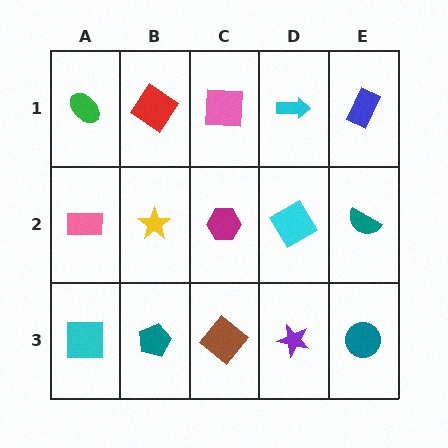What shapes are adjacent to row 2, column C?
A pink square (row 1, column C), a brown diamond (row 3, column C), a yellow star (row 2, column B), a cyan diamond (row 2, column D).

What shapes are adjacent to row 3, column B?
A yellow star (row 2, column B), a cyan square (row 3, column A), a brown diamond (row 3, column C).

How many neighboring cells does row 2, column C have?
4.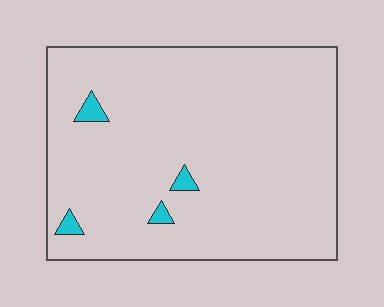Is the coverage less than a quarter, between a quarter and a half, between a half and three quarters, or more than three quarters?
Less than a quarter.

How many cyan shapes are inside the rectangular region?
4.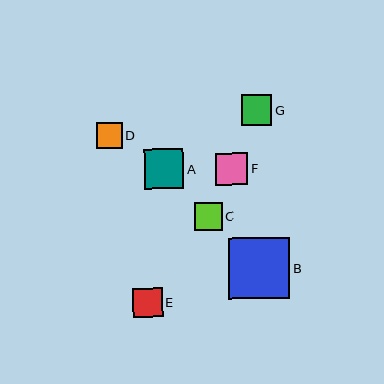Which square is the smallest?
Square D is the smallest with a size of approximately 25 pixels.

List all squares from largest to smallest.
From largest to smallest: B, A, F, G, E, C, D.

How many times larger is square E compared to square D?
Square E is approximately 1.2 times the size of square D.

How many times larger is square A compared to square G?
Square A is approximately 1.3 times the size of square G.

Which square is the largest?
Square B is the largest with a size of approximately 61 pixels.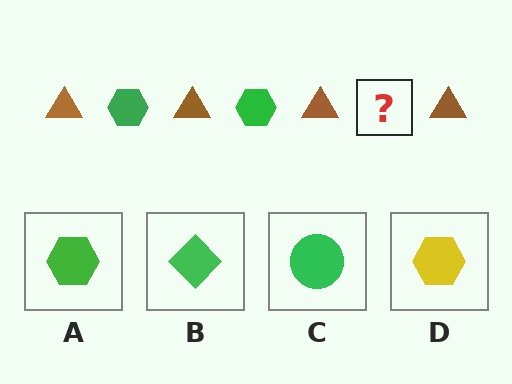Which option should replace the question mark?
Option A.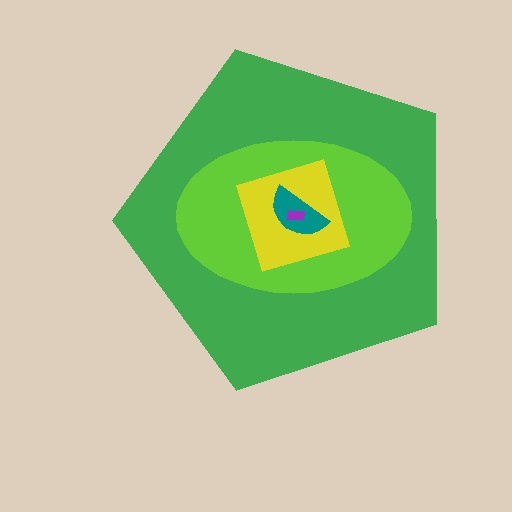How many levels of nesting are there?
5.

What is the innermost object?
The purple rectangle.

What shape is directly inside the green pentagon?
The lime ellipse.